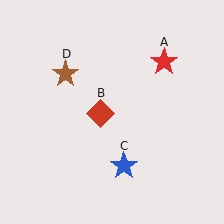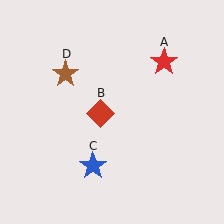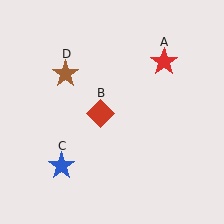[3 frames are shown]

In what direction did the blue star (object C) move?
The blue star (object C) moved left.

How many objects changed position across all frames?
1 object changed position: blue star (object C).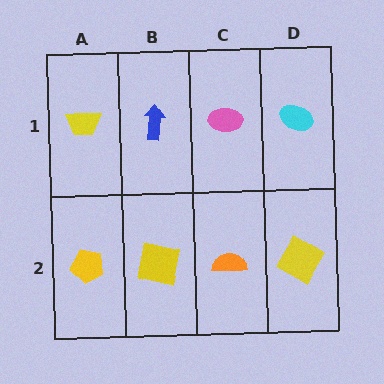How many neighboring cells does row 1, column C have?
3.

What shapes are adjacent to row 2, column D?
A cyan ellipse (row 1, column D), an orange semicircle (row 2, column C).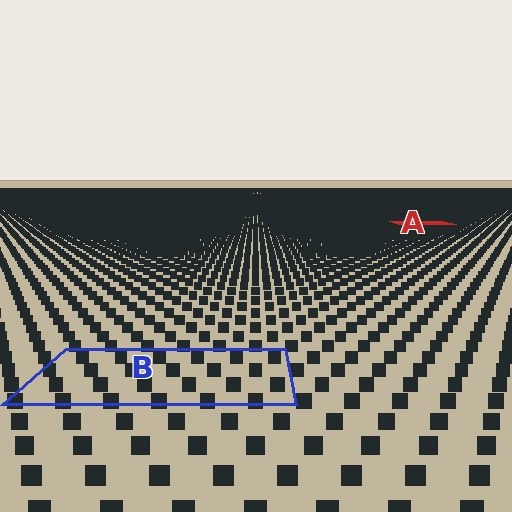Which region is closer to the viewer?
Region B is closer. The texture elements there are larger and more spread out.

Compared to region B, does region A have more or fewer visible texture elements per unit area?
Region A has more texture elements per unit area — they are packed more densely because it is farther away.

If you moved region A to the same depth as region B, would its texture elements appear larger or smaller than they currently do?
They would appear larger. At a closer depth, the same texture elements are projected at a bigger on-screen size.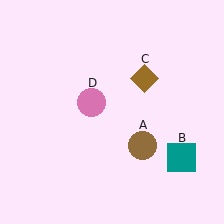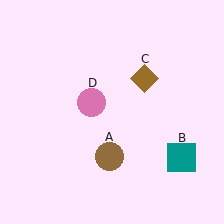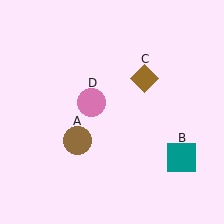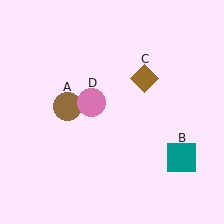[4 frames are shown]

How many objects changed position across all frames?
1 object changed position: brown circle (object A).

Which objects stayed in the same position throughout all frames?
Teal square (object B) and brown diamond (object C) and pink circle (object D) remained stationary.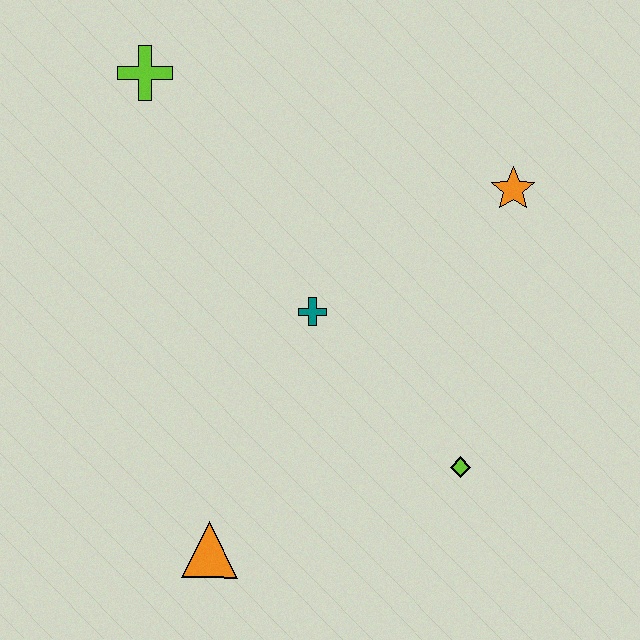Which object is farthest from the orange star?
The orange triangle is farthest from the orange star.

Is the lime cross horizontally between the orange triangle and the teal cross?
No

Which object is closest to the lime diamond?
The teal cross is closest to the lime diamond.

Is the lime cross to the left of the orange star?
Yes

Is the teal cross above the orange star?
No